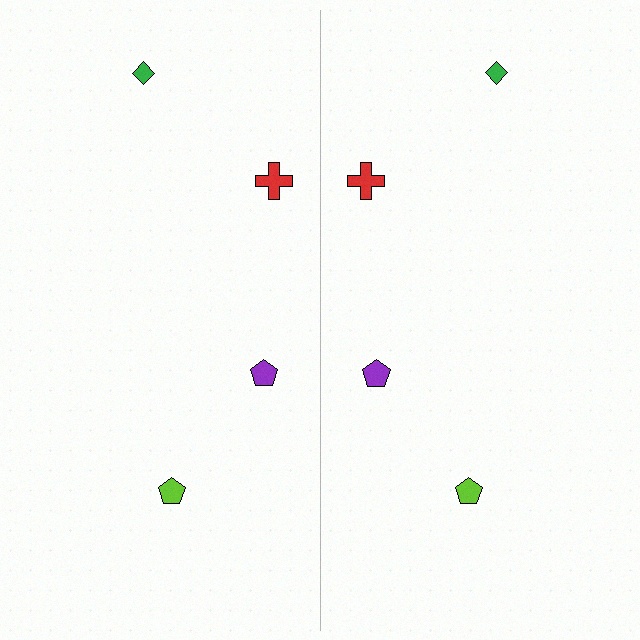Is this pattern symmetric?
Yes, this pattern has bilateral (reflection) symmetry.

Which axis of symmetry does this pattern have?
The pattern has a vertical axis of symmetry running through the center of the image.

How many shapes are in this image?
There are 8 shapes in this image.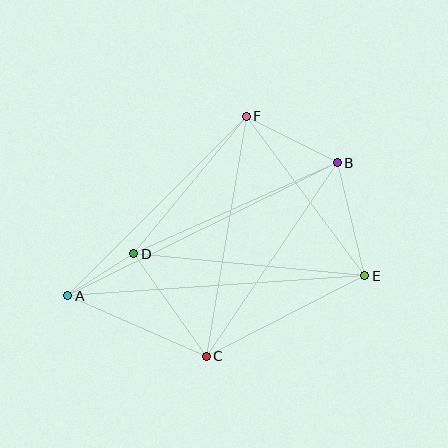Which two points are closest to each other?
Points A and D are closest to each other.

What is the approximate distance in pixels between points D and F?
The distance between D and F is approximately 178 pixels.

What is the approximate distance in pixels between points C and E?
The distance between C and E is approximately 178 pixels.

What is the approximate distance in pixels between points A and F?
The distance between A and F is approximately 253 pixels.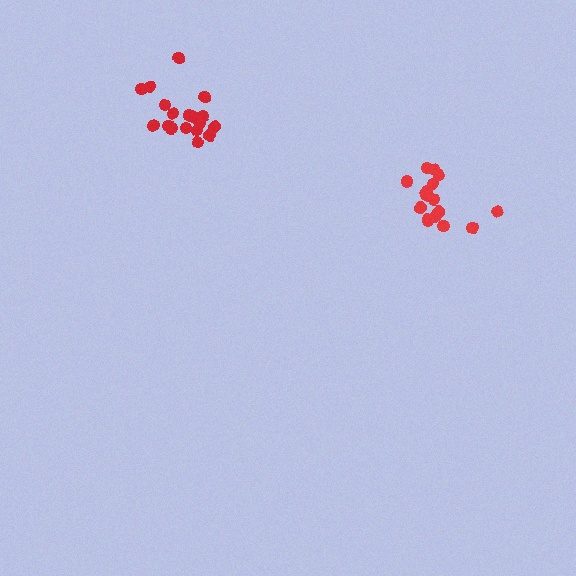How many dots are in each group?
Group 1: 17 dots, Group 2: 18 dots (35 total).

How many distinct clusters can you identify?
There are 2 distinct clusters.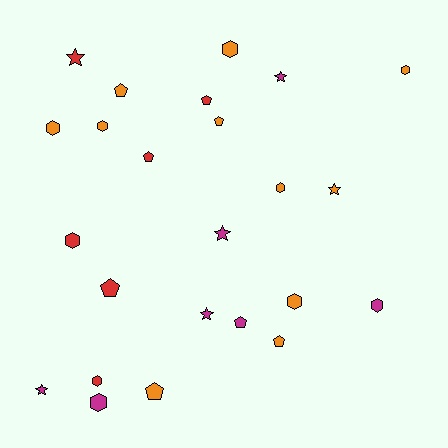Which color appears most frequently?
Orange, with 11 objects.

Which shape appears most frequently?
Hexagon, with 10 objects.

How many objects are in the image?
There are 24 objects.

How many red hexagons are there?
There are 2 red hexagons.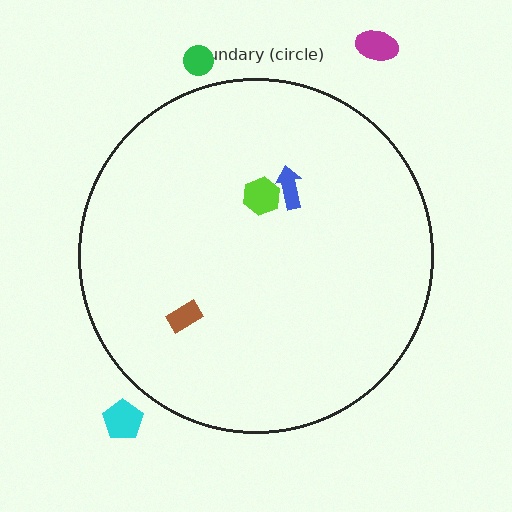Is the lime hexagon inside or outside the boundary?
Inside.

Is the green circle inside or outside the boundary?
Outside.